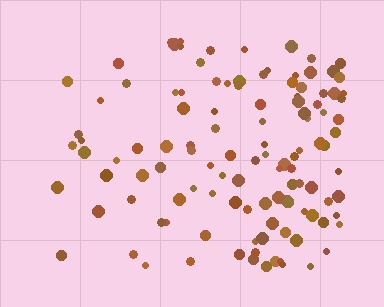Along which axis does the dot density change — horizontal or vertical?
Horizontal.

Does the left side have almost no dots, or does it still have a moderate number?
Still a moderate number, just noticeably fewer than the right.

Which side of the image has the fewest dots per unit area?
The left.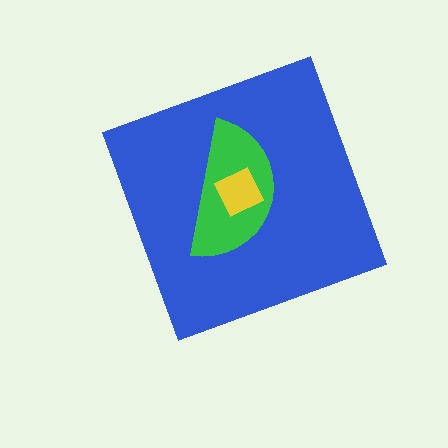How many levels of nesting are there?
3.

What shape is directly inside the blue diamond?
The green semicircle.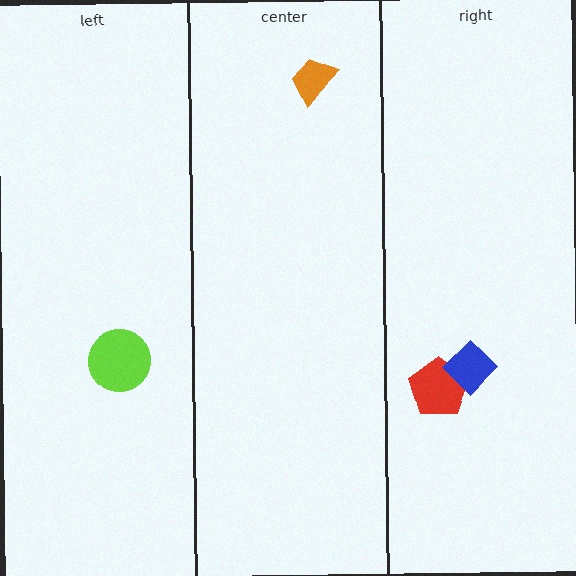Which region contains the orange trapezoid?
The center region.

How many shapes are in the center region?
1.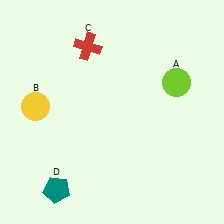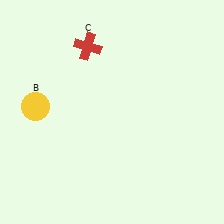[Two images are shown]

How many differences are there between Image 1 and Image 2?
There are 2 differences between the two images.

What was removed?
The teal pentagon (D), the lime circle (A) were removed in Image 2.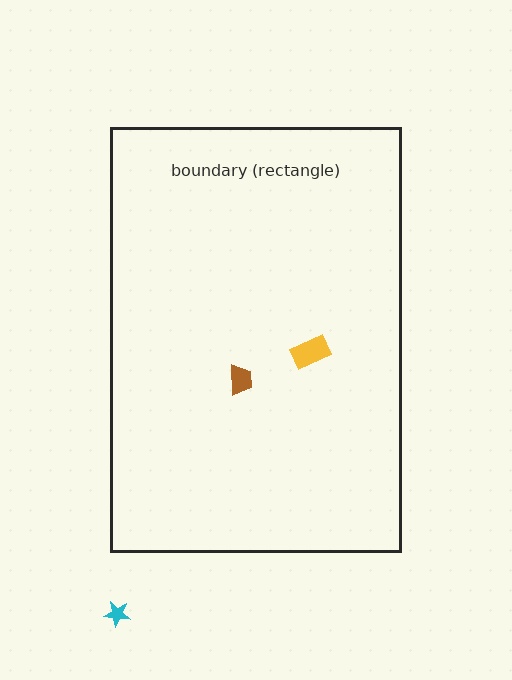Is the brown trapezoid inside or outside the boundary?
Inside.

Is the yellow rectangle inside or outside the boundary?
Inside.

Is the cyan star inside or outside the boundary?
Outside.